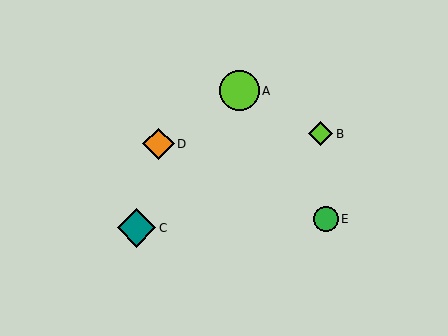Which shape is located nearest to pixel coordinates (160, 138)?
The orange diamond (labeled D) at (158, 144) is nearest to that location.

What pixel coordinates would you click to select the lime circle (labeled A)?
Click at (239, 91) to select the lime circle A.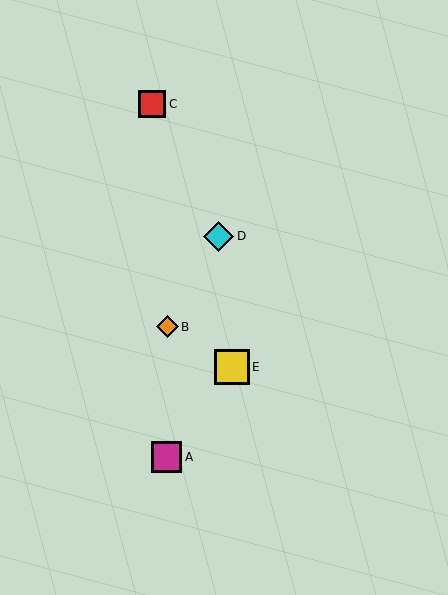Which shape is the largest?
The yellow square (labeled E) is the largest.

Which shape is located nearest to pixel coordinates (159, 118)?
The red square (labeled C) at (152, 104) is nearest to that location.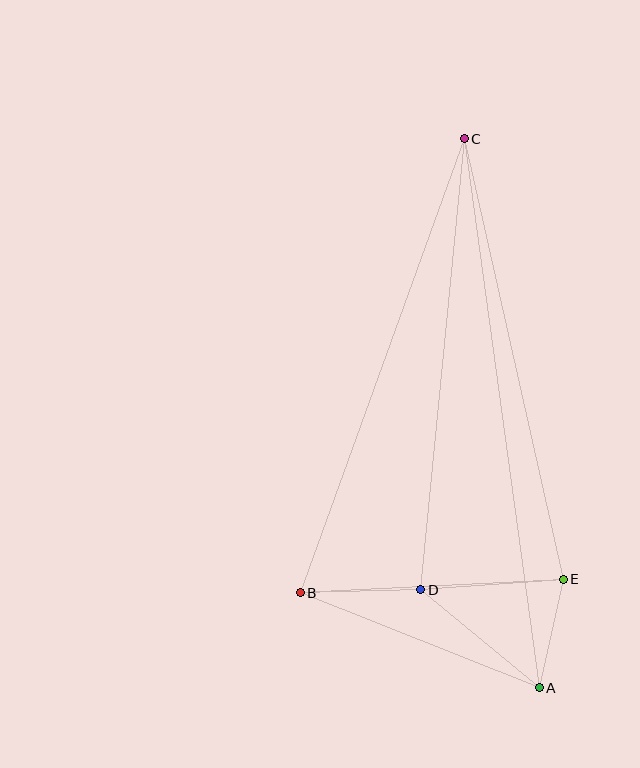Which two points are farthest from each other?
Points A and C are farthest from each other.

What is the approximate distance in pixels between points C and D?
The distance between C and D is approximately 453 pixels.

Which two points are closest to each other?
Points A and E are closest to each other.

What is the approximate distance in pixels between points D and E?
The distance between D and E is approximately 143 pixels.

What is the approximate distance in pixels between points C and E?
The distance between C and E is approximately 451 pixels.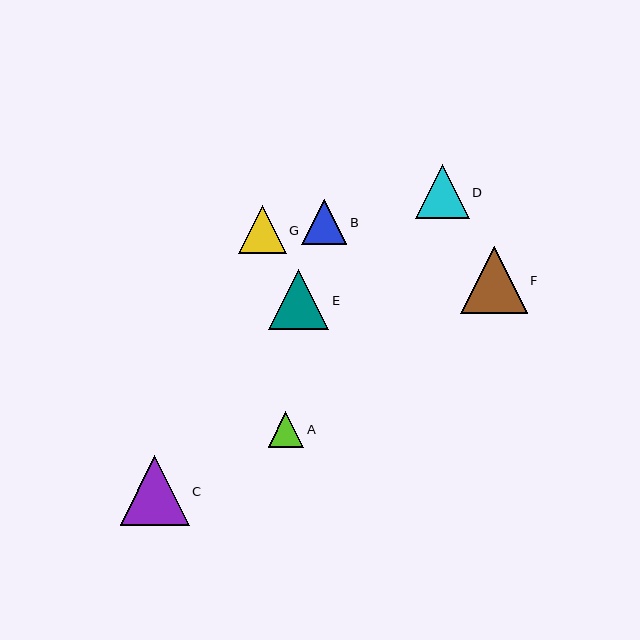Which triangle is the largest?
Triangle C is the largest with a size of approximately 69 pixels.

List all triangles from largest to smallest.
From largest to smallest: C, F, E, D, G, B, A.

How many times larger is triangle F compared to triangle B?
Triangle F is approximately 1.5 times the size of triangle B.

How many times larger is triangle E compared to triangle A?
Triangle E is approximately 1.7 times the size of triangle A.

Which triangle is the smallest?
Triangle A is the smallest with a size of approximately 35 pixels.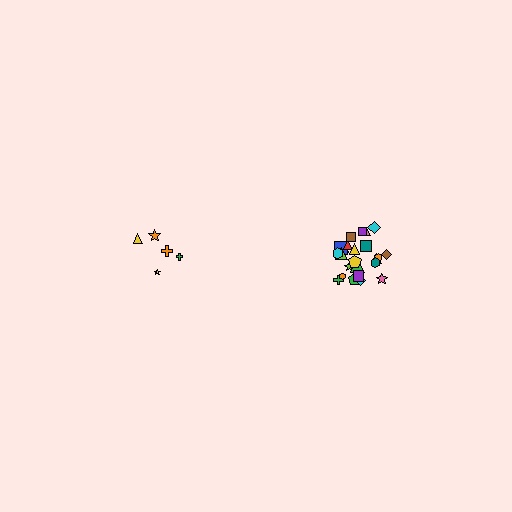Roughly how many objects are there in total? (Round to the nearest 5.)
Roughly 30 objects in total.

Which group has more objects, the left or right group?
The right group.